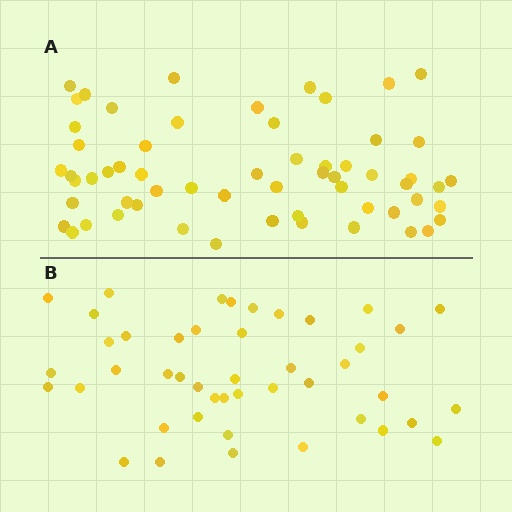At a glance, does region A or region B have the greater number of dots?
Region A (the top region) has more dots.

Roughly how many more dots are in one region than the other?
Region A has approximately 15 more dots than region B.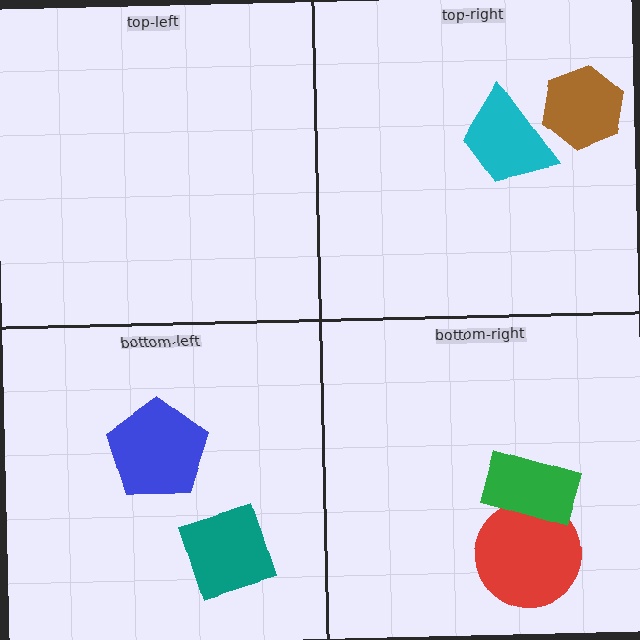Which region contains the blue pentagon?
The bottom-left region.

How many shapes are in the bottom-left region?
2.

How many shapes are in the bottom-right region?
2.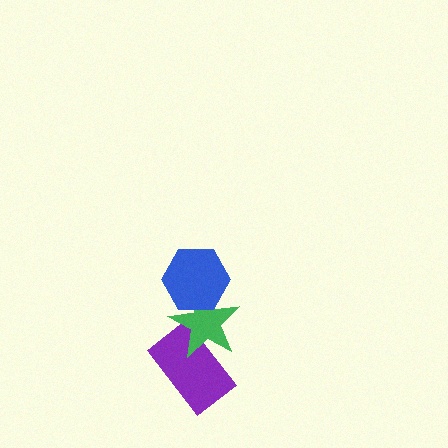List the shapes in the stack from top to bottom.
From top to bottom: the blue hexagon, the green star, the purple rectangle.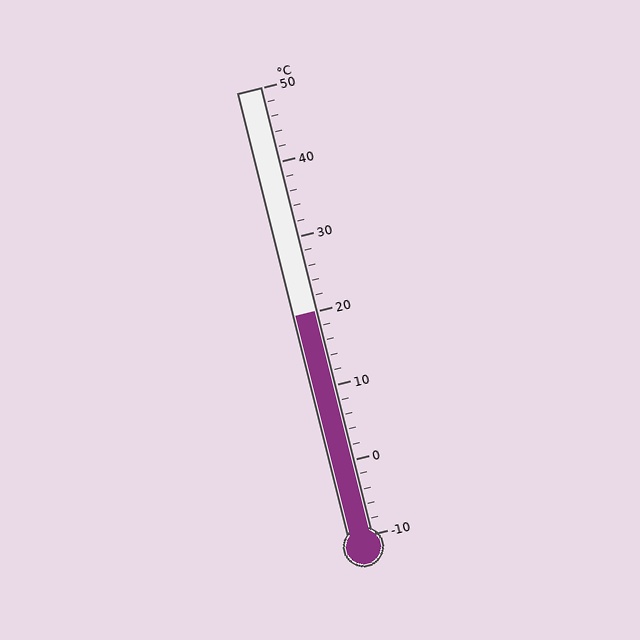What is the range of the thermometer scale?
The thermometer scale ranges from -10°C to 50°C.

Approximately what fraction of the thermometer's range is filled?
The thermometer is filled to approximately 50% of its range.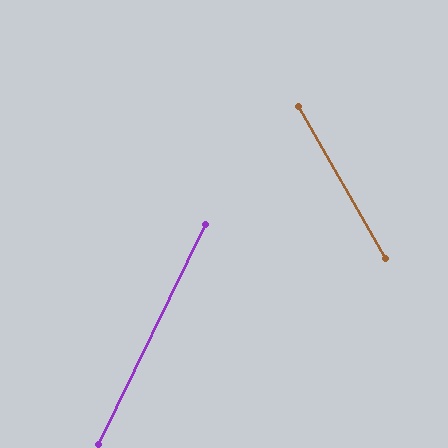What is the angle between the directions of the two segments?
Approximately 56 degrees.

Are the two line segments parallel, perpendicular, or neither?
Neither parallel nor perpendicular — they differ by about 56°.